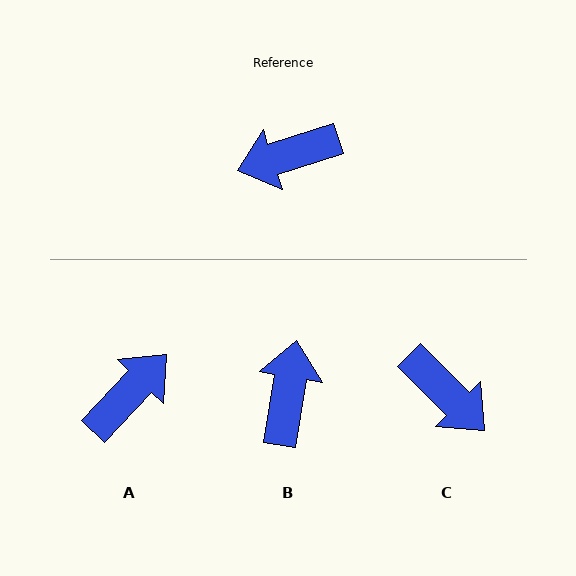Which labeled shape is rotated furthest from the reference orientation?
A, about 152 degrees away.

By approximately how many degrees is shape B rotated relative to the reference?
Approximately 117 degrees clockwise.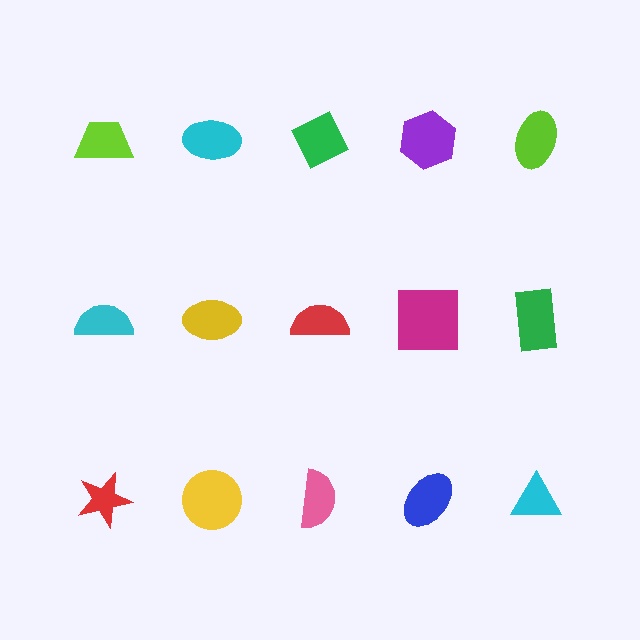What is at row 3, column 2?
A yellow circle.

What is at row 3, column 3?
A pink semicircle.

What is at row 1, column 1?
A lime trapezoid.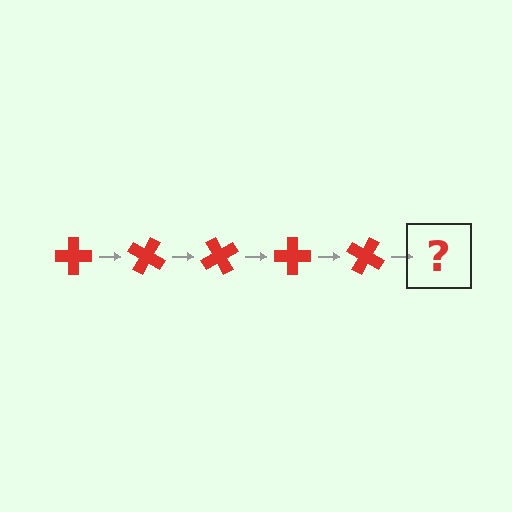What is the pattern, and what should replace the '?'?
The pattern is that the cross rotates 30 degrees each step. The '?' should be a red cross rotated 150 degrees.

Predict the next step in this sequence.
The next step is a red cross rotated 150 degrees.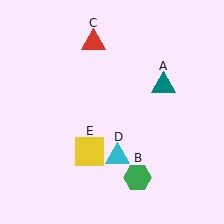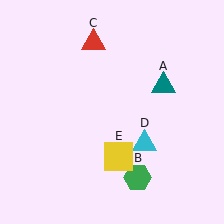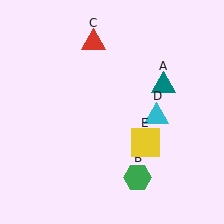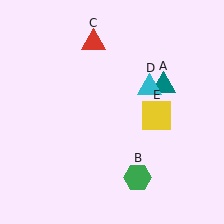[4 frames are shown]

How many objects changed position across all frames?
2 objects changed position: cyan triangle (object D), yellow square (object E).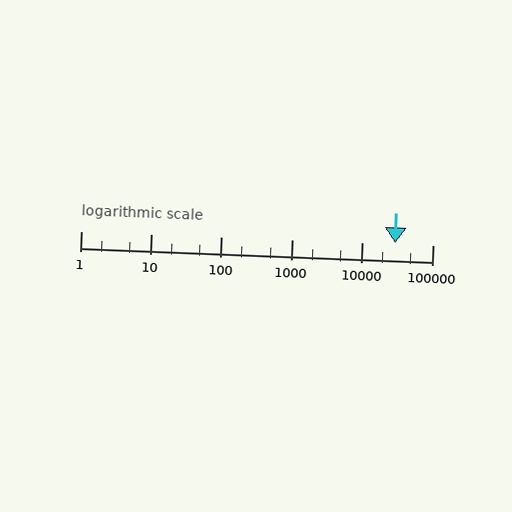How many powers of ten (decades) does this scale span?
The scale spans 5 decades, from 1 to 100000.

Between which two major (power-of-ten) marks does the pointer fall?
The pointer is between 10000 and 100000.